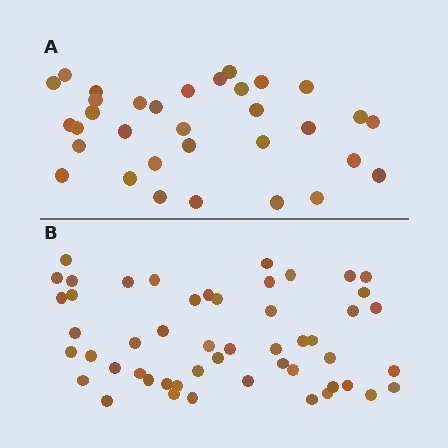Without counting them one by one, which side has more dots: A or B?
Region B (the bottom region) has more dots.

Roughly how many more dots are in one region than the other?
Region B has approximately 20 more dots than region A.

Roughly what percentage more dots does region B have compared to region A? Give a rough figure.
About 55% more.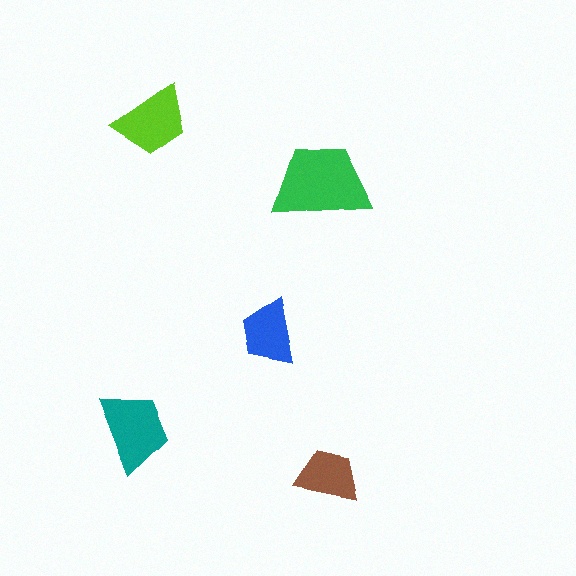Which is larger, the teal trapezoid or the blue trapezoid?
The teal one.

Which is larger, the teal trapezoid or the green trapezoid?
The green one.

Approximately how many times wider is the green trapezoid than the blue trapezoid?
About 1.5 times wider.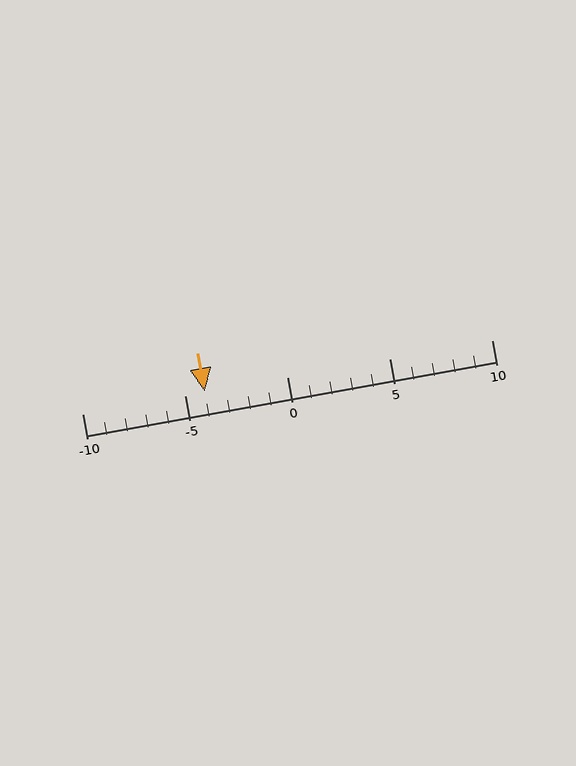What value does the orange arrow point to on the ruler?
The orange arrow points to approximately -4.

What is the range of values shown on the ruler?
The ruler shows values from -10 to 10.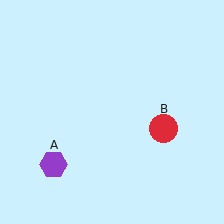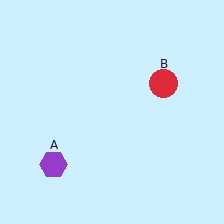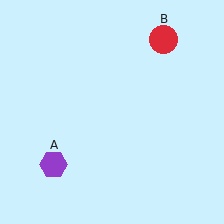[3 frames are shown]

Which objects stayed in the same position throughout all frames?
Purple hexagon (object A) remained stationary.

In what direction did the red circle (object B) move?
The red circle (object B) moved up.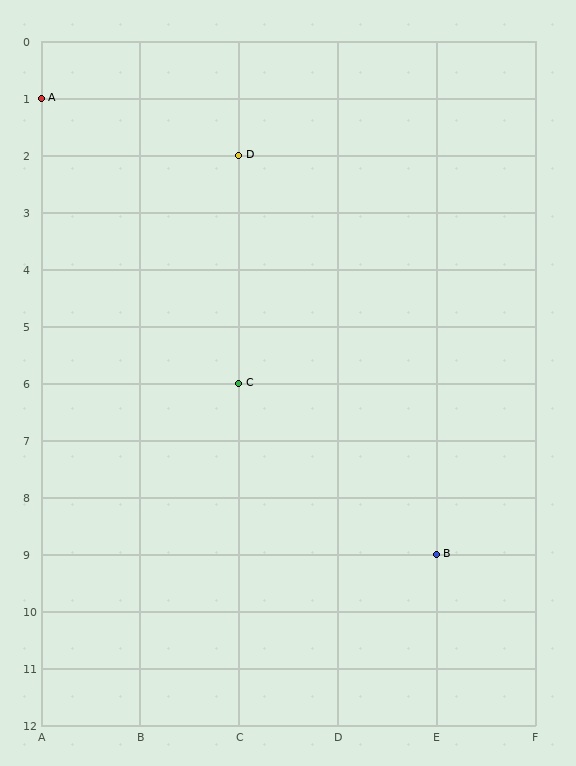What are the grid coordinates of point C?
Point C is at grid coordinates (C, 6).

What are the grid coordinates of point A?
Point A is at grid coordinates (A, 1).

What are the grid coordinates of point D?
Point D is at grid coordinates (C, 2).